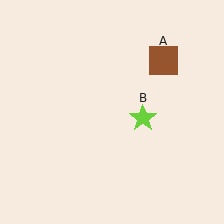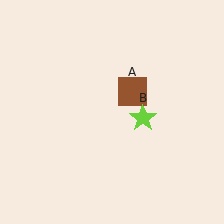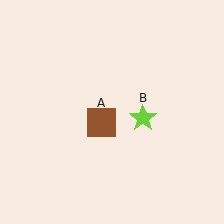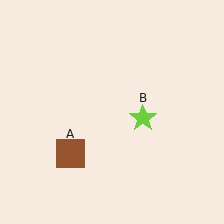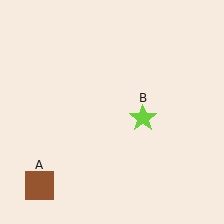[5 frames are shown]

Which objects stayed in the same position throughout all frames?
Lime star (object B) remained stationary.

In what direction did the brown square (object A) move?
The brown square (object A) moved down and to the left.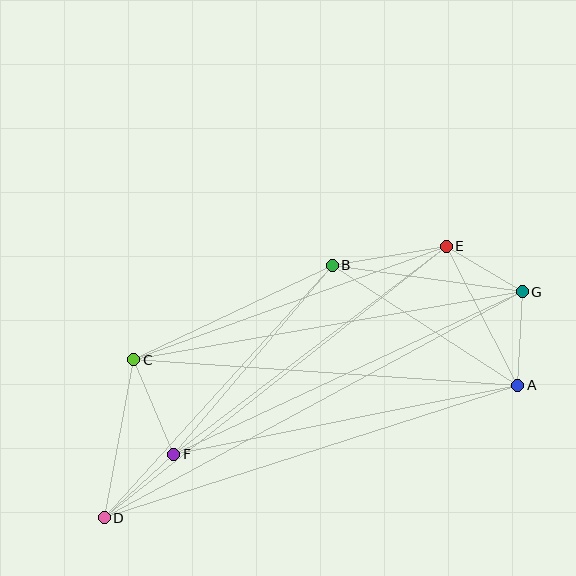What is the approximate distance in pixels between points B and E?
The distance between B and E is approximately 116 pixels.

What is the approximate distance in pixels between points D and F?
The distance between D and F is approximately 94 pixels.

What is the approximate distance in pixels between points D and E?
The distance between D and E is approximately 437 pixels.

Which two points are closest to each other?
Points E and G are closest to each other.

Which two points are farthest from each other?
Points D and G are farthest from each other.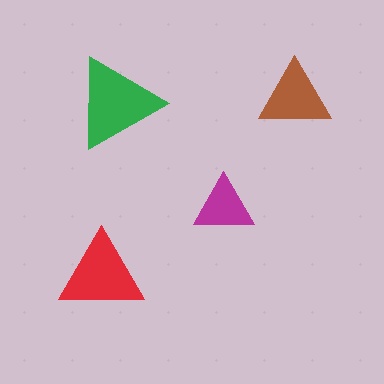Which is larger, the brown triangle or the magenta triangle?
The brown one.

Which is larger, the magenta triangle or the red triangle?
The red one.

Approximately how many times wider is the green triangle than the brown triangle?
About 1.5 times wider.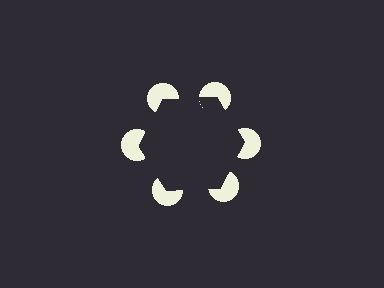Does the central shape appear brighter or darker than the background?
It typically appears slightly darker than the background, even though no actual brightness change is drawn.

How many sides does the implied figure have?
6 sides.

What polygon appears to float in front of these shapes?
An illusory hexagon — its edges are inferred from the aligned wedge cuts in the pac-man discs, not physically drawn.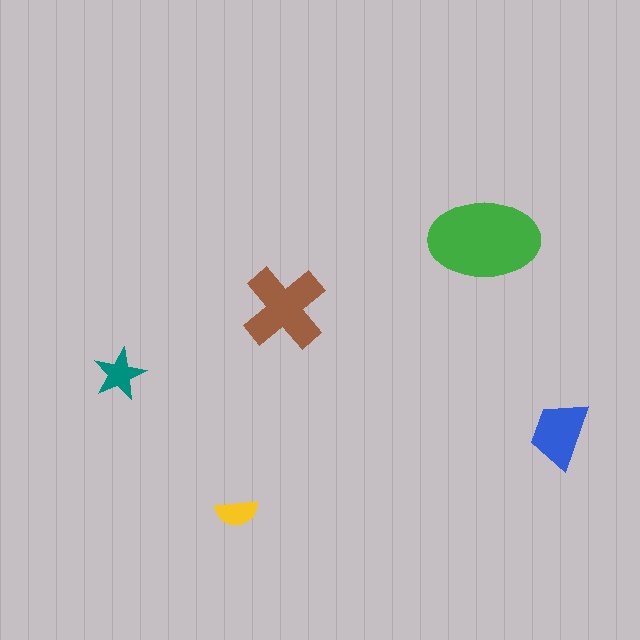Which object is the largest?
The green ellipse.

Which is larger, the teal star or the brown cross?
The brown cross.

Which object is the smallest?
The yellow semicircle.